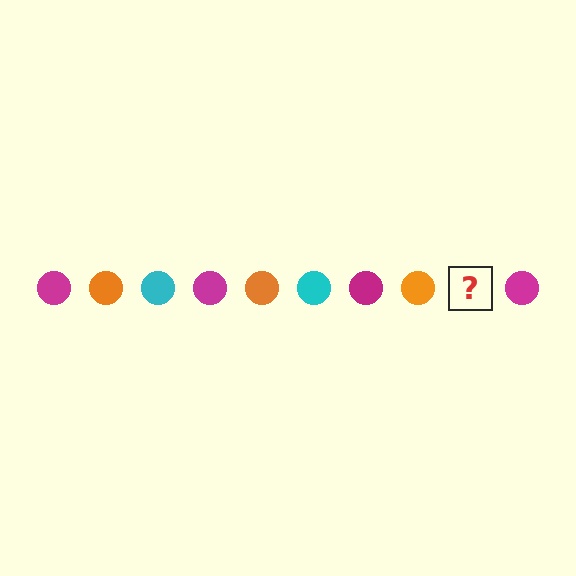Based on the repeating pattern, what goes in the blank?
The blank should be a cyan circle.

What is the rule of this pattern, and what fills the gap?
The rule is that the pattern cycles through magenta, orange, cyan circles. The gap should be filled with a cyan circle.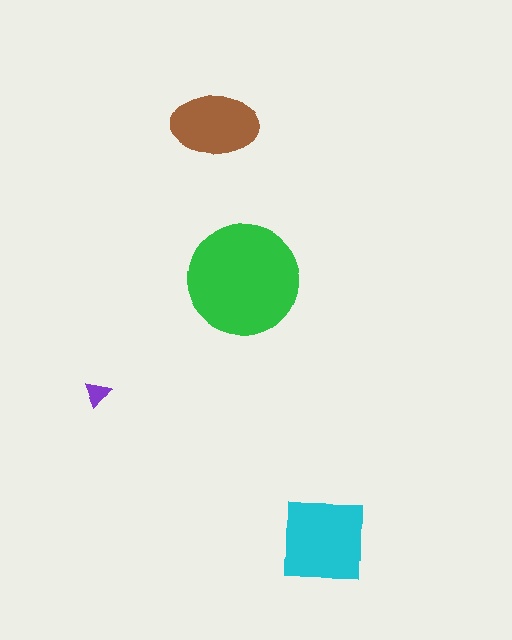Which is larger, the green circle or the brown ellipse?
The green circle.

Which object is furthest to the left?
The purple triangle is leftmost.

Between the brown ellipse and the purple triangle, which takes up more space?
The brown ellipse.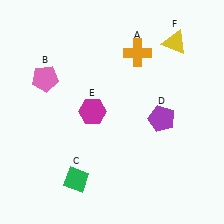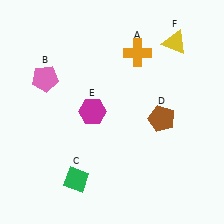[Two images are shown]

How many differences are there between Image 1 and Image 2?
There is 1 difference between the two images.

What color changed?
The pentagon (D) changed from purple in Image 1 to brown in Image 2.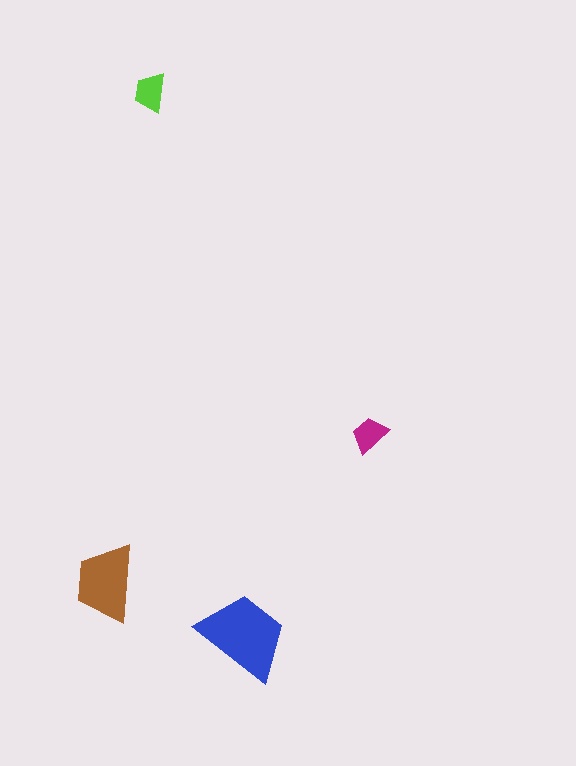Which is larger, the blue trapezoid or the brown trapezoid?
The blue one.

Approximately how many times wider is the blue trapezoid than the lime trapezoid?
About 2.5 times wider.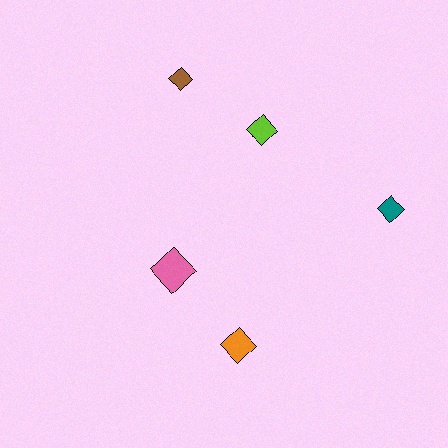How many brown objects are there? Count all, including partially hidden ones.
There is 1 brown object.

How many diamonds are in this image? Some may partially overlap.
There are 5 diamonds.